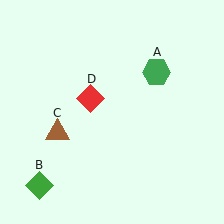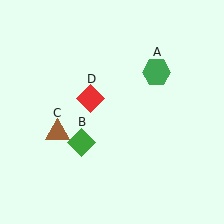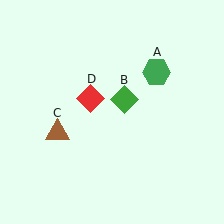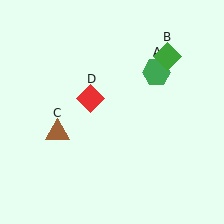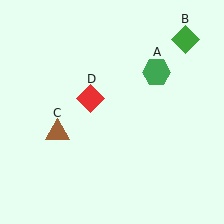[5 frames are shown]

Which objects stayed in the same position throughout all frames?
Green hexagon (object A) and brown triangle (object C) and red diamond (object D) remained stationary.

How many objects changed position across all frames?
1 object changed position: green diamond (object B).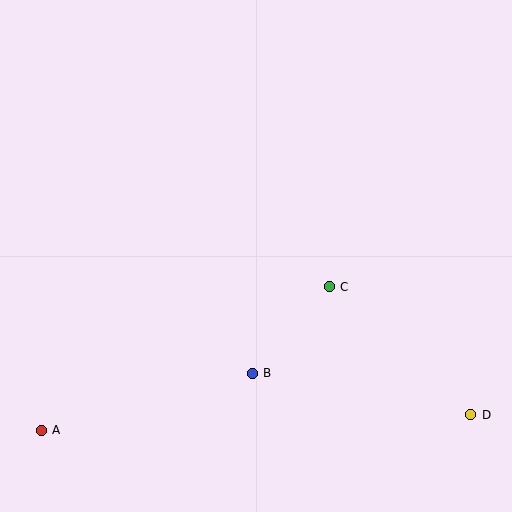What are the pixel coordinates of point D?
Point D is at (471, 415).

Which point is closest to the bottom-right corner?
Point D is closest to the bottom-right corner.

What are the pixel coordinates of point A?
Point A is at (41, 430).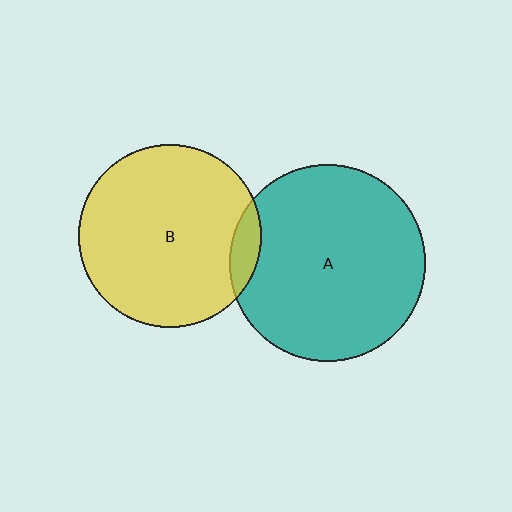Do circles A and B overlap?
Yes.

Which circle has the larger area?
Circle A (teal).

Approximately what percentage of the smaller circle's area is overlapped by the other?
Approximately 10%.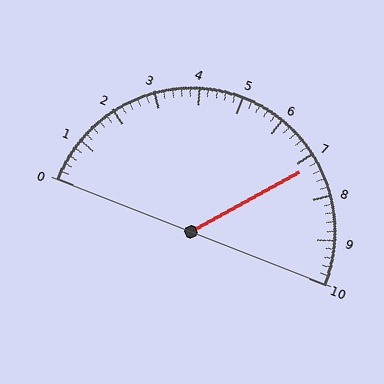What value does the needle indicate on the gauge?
The needle indicates approximately 7.2.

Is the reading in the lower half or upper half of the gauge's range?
The reading is in the upper half of the range (0 to 10).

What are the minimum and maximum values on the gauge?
The gauge ranges from 0 to 10.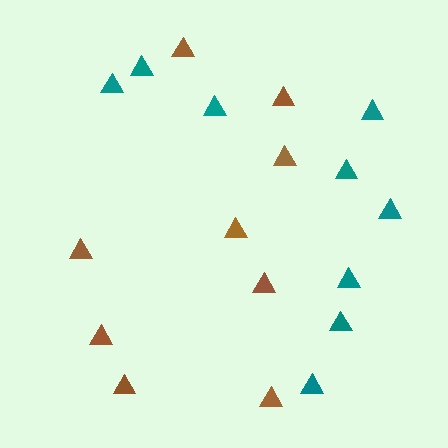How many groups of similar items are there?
There are 2 groups: one group of brown triangles (9) and one group of teal triangles (9).